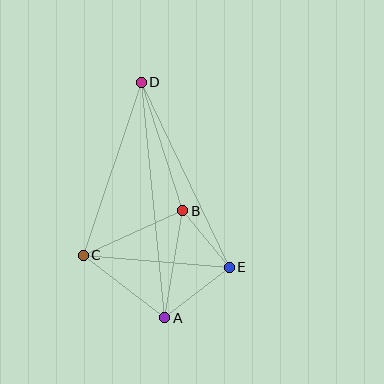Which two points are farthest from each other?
Points A and D are farthest from each other.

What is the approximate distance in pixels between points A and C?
The distance between A and C is approximately 103 pixels.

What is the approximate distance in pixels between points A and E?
The distance between A and E is approximately 82 pixels.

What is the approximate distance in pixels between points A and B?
The distance between A and B is approximately 108 pixels.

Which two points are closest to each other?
Points B and E are closest to each other.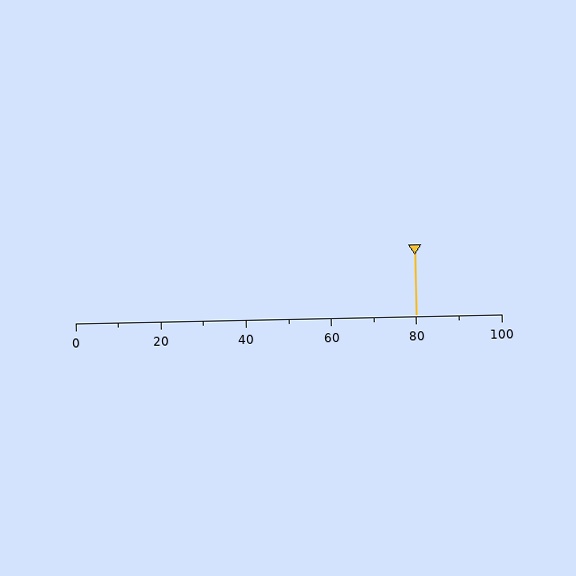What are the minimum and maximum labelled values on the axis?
The axis runs from 0 to 100.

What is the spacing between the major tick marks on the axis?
The major ticks are spaced 20 apart.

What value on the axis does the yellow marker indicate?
The marker indicates approximately 80.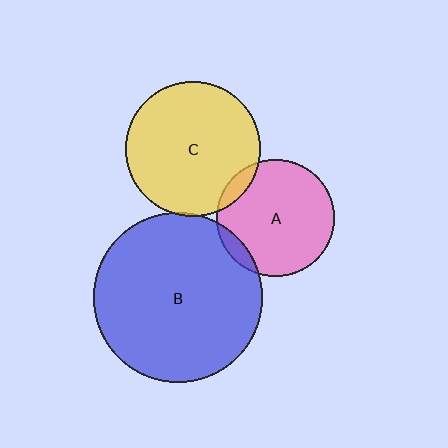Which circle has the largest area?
Circle B (blue).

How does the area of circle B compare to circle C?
Approximately 1.6 times.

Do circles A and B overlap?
Yes.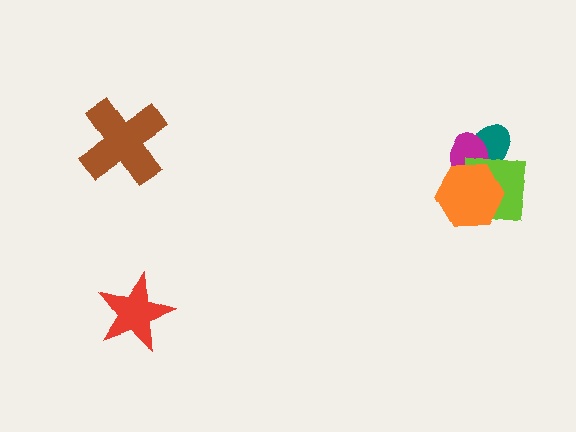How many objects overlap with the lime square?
3 objects overlap with the lime square.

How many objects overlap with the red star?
0 objects overlap with the red star.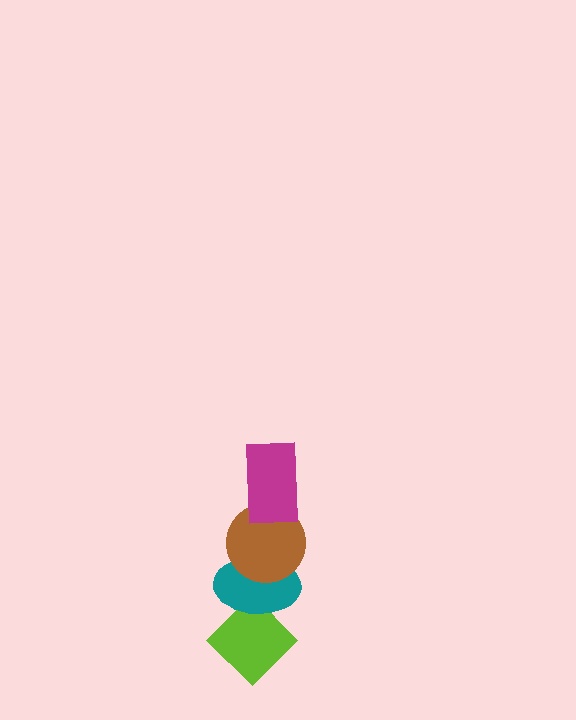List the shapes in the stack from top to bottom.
From top to bottom: the magenta rectangle, the brown circle, the teal ellipse, the lime diamond.